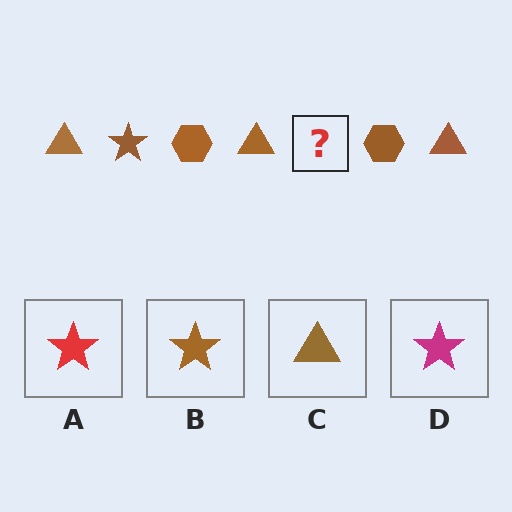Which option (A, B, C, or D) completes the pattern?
B.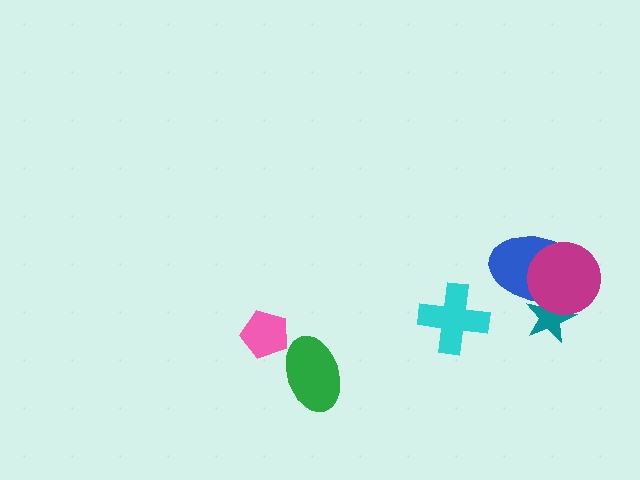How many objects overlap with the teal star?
2 objects overlap with the teal star.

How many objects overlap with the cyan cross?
0 objects overlap with the cyan cross.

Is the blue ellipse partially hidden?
Yes, it is partially covered by another shape.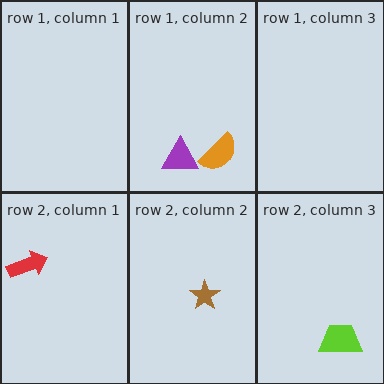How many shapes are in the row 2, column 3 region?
1.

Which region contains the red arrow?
The row 2, column 1 region.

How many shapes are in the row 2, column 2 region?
1.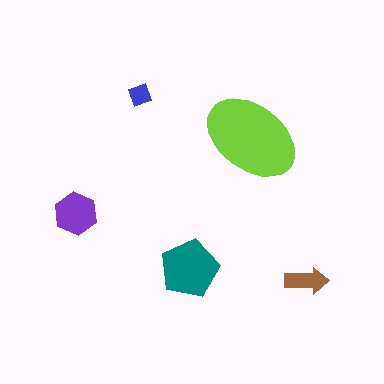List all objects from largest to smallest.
The lime ellipse, the teal pentagon, the purple hexagon, the brown arrow, the blue diamond.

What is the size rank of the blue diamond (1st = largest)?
5th.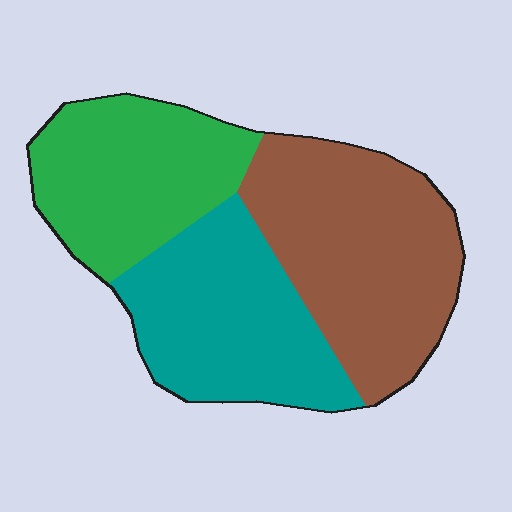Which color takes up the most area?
Brown, at roughly 40%.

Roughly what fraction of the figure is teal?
Teal covers about 30% of the figure.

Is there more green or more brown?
Brown.